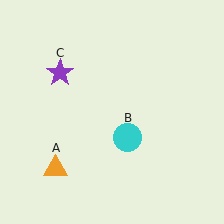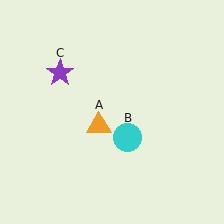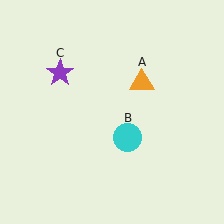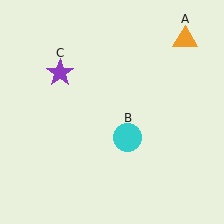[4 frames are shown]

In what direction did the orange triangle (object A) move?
The orange triangle (object A) moved up and to the right.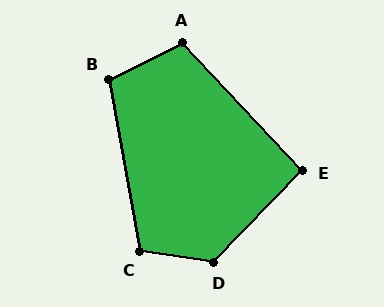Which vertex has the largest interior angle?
D, at approximately 125 degrees.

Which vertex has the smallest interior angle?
E, at approximately 93 degrees.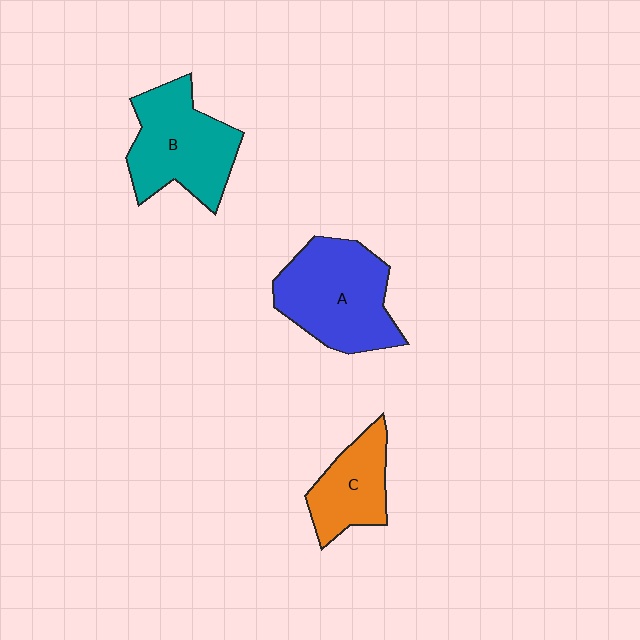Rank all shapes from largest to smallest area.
From largest to smallest: A (blue), B (teal), C (orange).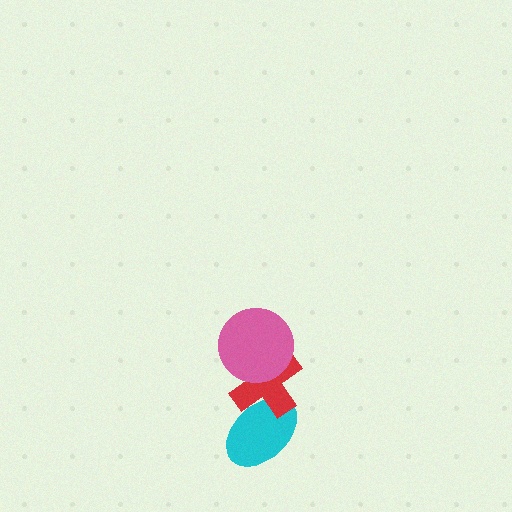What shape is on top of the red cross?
The pink circle is on top of the red cross.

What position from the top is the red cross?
The red cross is 2nd from the top.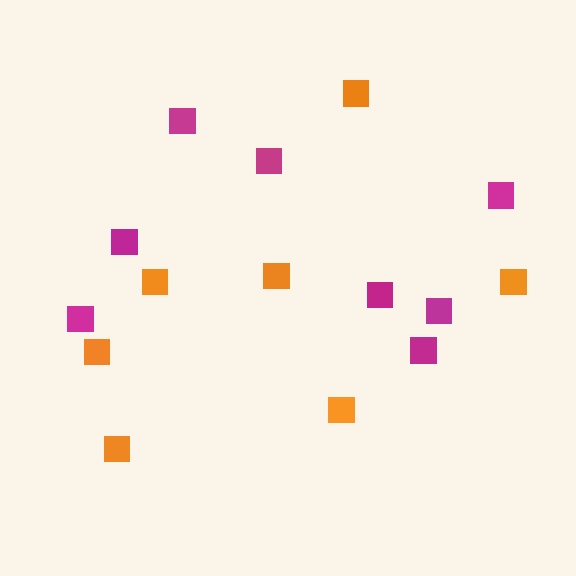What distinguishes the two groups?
There are 2 groups: one group of magenta squares (8) and one group of orange squares (7).